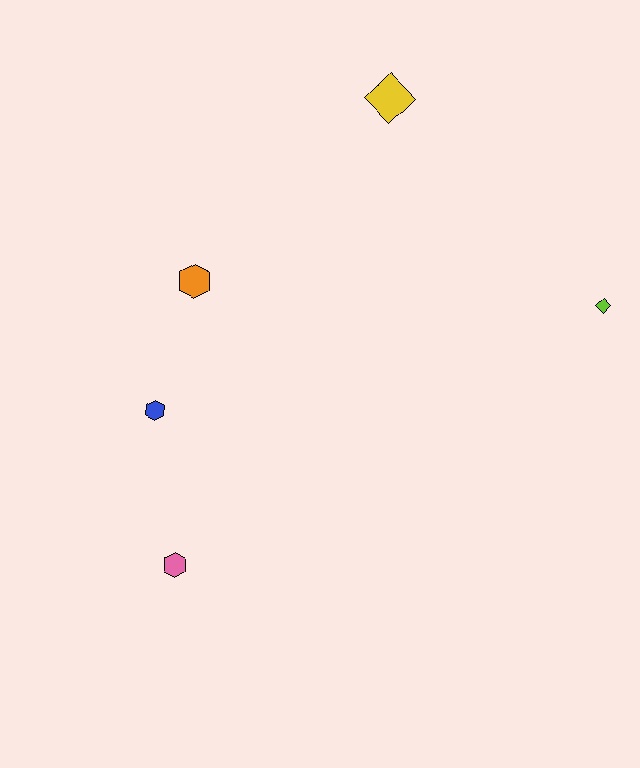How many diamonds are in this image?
There are 2 diamonds.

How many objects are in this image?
There are 5 objects.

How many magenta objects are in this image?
There are no magenta objects.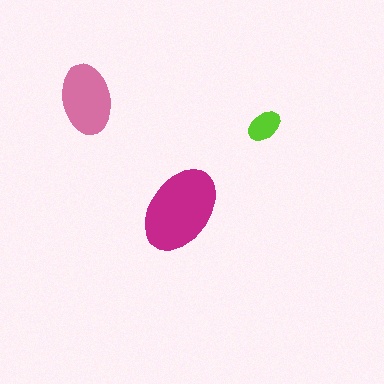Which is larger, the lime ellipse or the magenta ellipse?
The magenta one.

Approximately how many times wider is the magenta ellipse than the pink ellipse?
About 1.5 times wider.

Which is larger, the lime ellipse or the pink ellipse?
The pink one.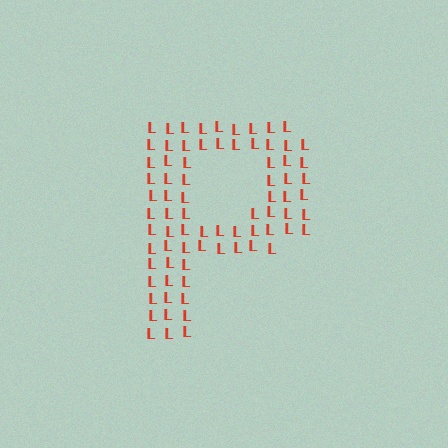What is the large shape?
The large shape is the letter P.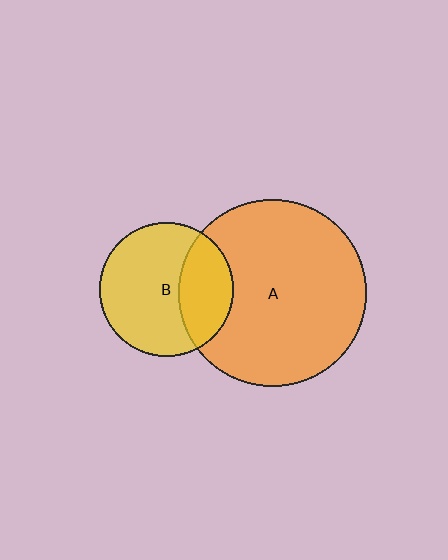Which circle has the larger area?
Circle A (orange).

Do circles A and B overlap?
Yes.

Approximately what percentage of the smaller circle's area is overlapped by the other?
Approximately 30%.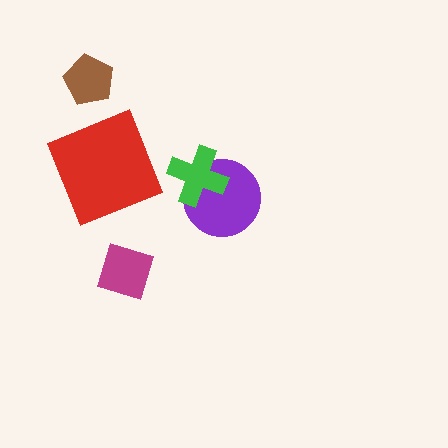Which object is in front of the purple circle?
The green cross is in front of the purple circle.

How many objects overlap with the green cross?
1 object overlaps with the green cross.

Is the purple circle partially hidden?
Yes, it is partially covered by another shape.